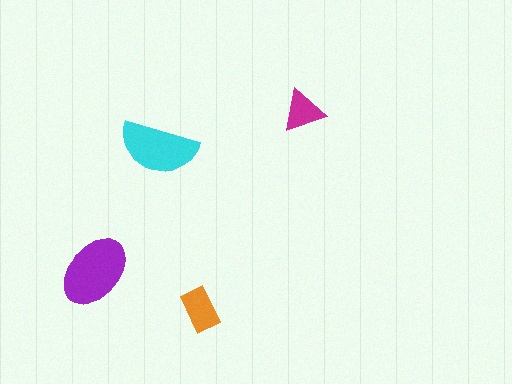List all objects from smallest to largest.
The magenta triangle, the orange rectangle, the cyan semicircle, the purple ellipse.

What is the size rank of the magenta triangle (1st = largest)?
4th.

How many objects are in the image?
There are 4 objects in the image.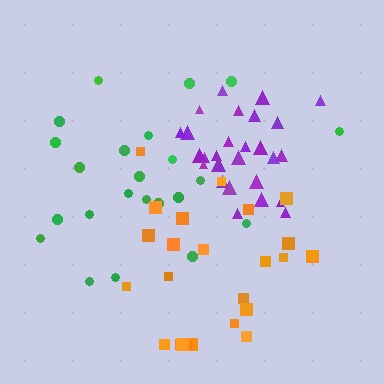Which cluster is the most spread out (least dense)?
Orange.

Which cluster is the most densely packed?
Purple.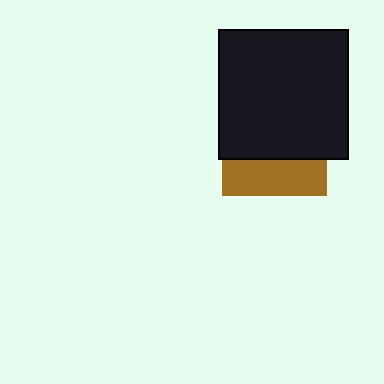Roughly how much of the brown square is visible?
A small part of it is visible (roughly 35%).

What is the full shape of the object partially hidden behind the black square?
The partially hidden object is a brown square.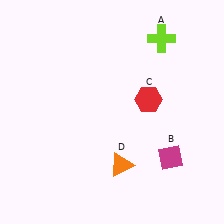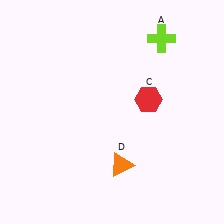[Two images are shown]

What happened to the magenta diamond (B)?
The magenta diamond (B) was removed in Image 2. It was in the bottom-right area of Image 1.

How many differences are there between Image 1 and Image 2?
There is 1 difference between the two images.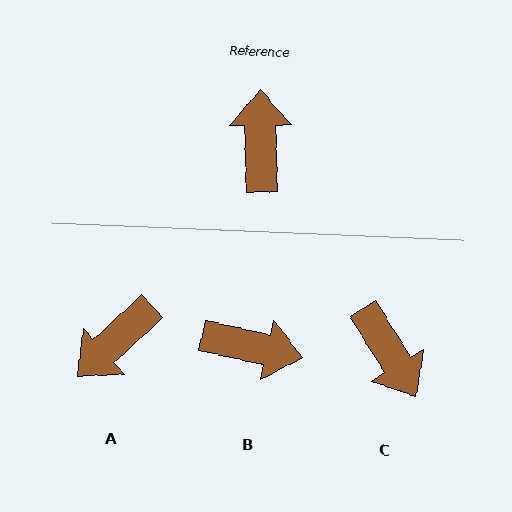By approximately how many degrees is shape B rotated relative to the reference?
Approximately 103 degrees clockwise.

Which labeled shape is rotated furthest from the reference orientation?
C, about 149 degrees away.